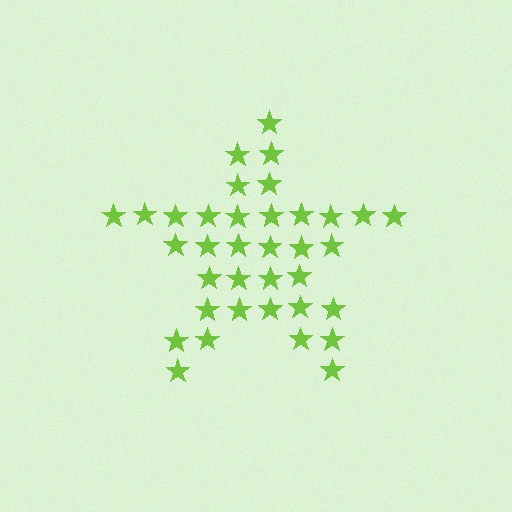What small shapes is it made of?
It is made of small stars.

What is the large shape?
The large shape is a star.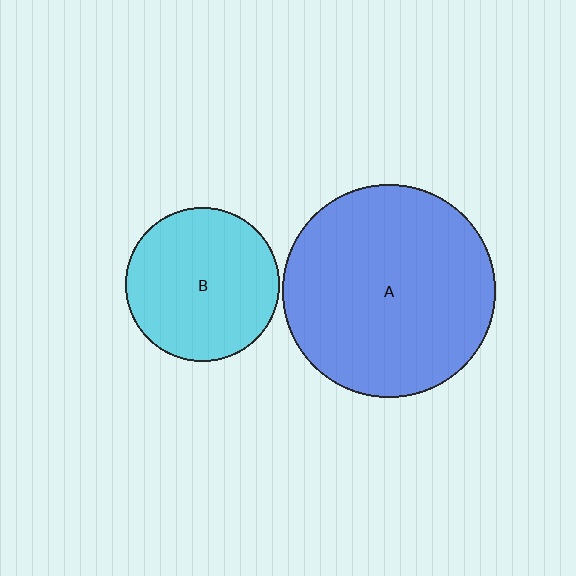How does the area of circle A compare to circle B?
Approximately 1.9 times.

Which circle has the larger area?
Circle A (blue).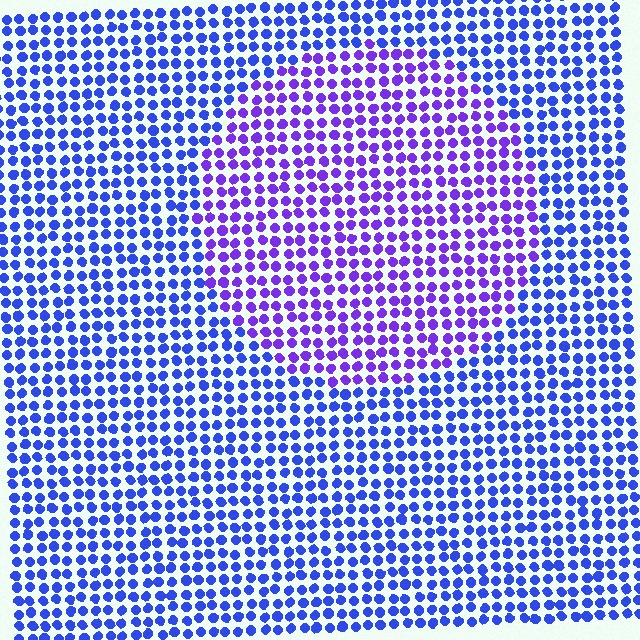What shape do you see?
I see a circle.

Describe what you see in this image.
The image is filled with small blue elements in a uniform arrangement. A circle-shaped region is visible where the elements are tinted to a slightly different hue, forming a subtle color boundary.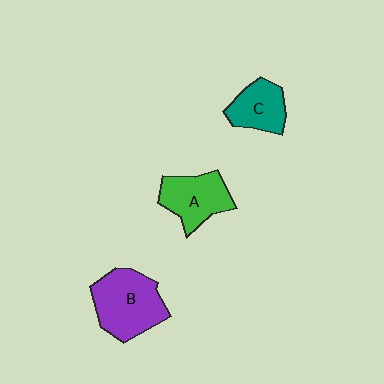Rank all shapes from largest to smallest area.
From largest to smallest: B (purple), A (green), C (teal).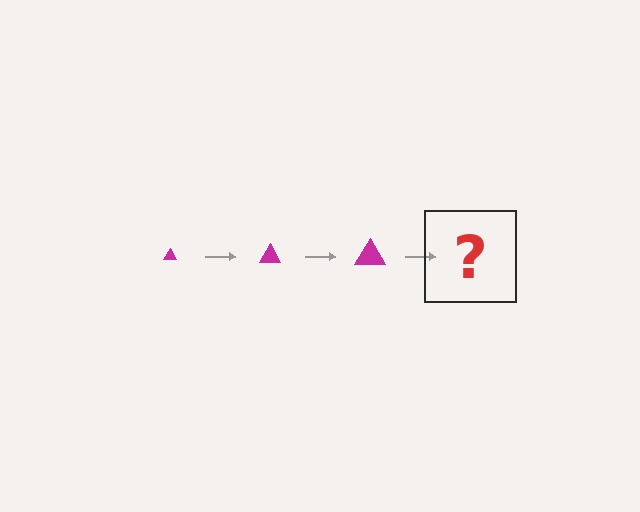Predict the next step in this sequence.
The next step is a magenta triangle, larger than the previous one.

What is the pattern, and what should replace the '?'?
The pattern is that the triangle gets progressively larger each step. The '?' should be a magenta triangle, larger than the previous one.